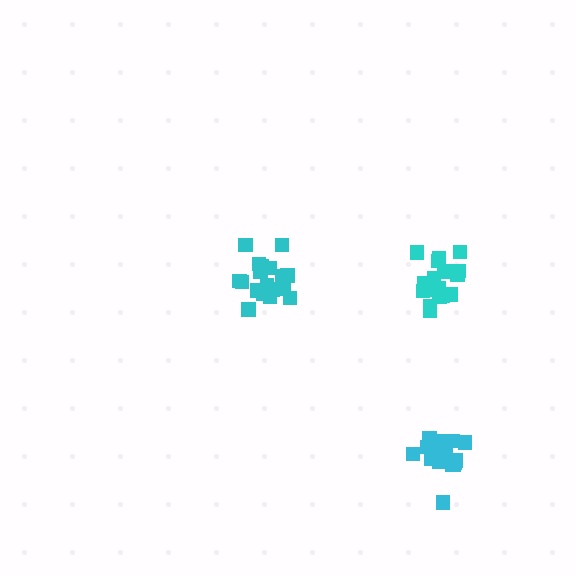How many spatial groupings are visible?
There are 3 spatial groupings.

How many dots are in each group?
Group 1: 19 dots, Group 2: 17 dots, Group 3: 17 dots (53 total).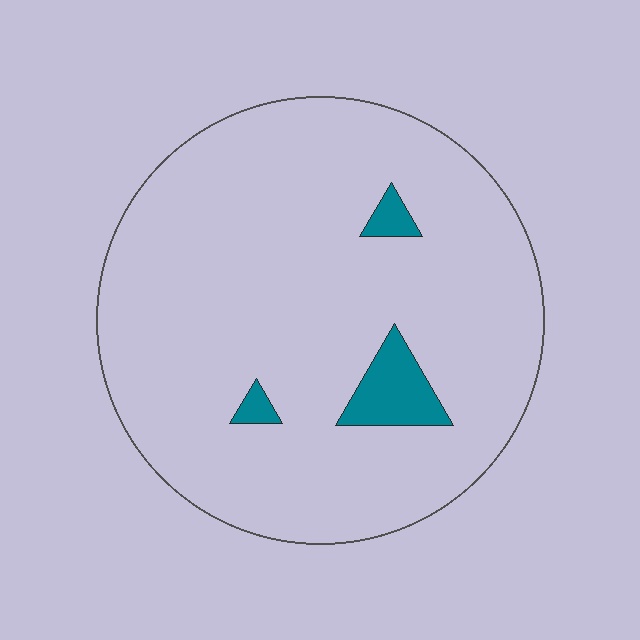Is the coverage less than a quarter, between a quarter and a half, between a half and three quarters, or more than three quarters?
Less than a quarter.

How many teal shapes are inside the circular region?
3.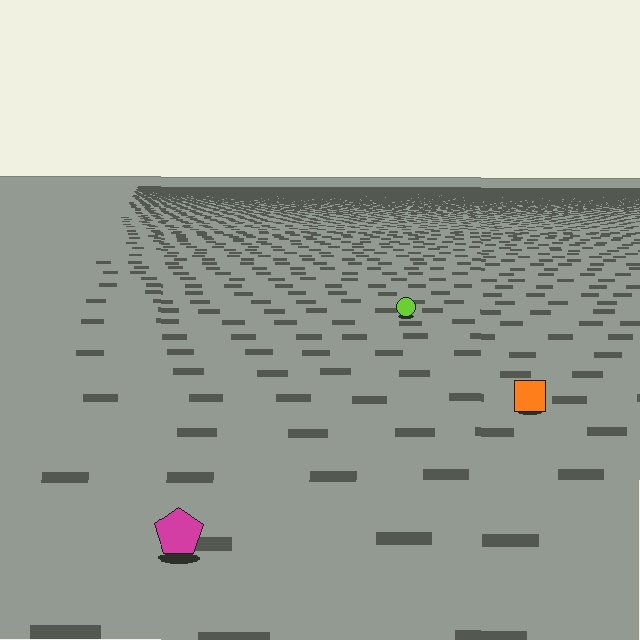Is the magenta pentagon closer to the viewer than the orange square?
Yes. The magenta pentagon is closer — you can tell from the texture gradient: the ground texture is coarser near it.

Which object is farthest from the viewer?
The lime circle is farthest from the viewer. It appears smaller and the ground texture around it is denser.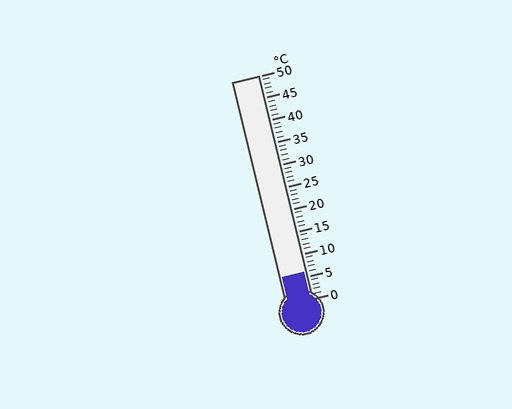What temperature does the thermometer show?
The thermometer shows approximately 6°C.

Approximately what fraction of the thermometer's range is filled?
The thermometer is filled to approximately 10% of its range.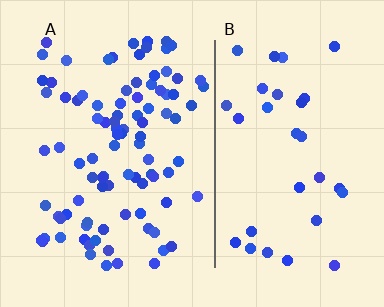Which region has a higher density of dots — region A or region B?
A (the left).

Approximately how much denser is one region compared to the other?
Approximately 2.9× — region A over region B.